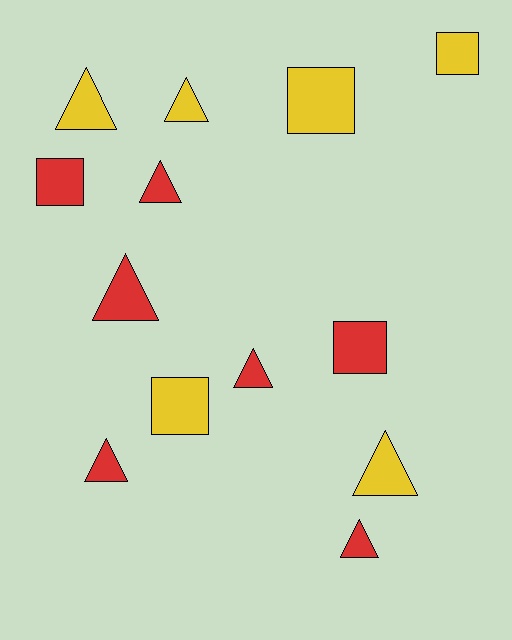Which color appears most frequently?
Red, with 7 objects.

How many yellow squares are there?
There are 3 yellow squares.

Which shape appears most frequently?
Triangle, with 8 objects.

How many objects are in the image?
There are 13 objects.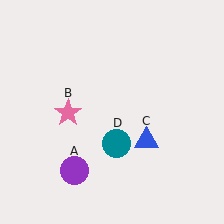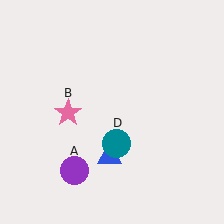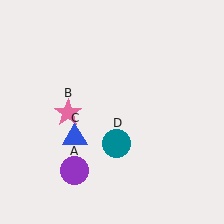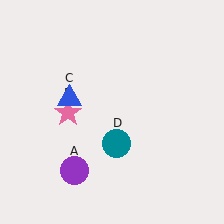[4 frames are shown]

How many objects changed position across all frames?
1 object changed position: blue triangle (object C).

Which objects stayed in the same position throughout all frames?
Purple circle (object A) and pink star (object B) and teal circle (object D) remained stationary.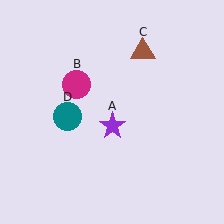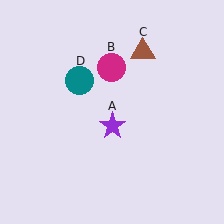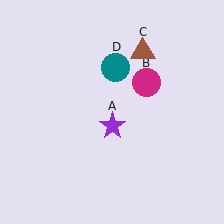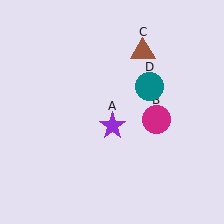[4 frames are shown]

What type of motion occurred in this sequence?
The magenta circle (object B), teal circle (object D) rotated clockwise around the center of the scene.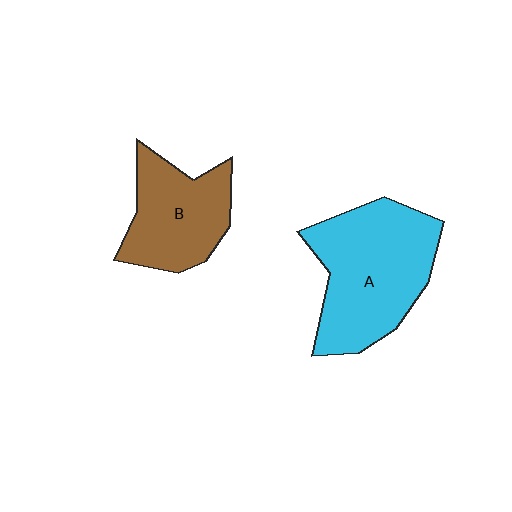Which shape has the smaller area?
Shape B (brown).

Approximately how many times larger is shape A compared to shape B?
Approximately 1.5 times.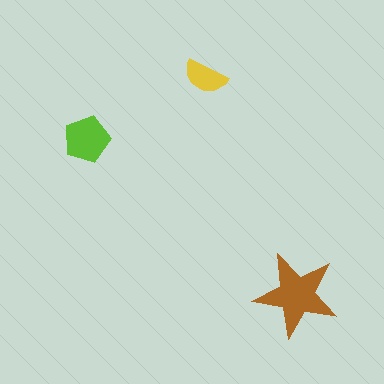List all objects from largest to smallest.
The brown star, the lime pentagon, the yellow semicircle.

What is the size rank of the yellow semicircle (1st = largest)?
3rd.